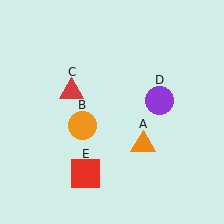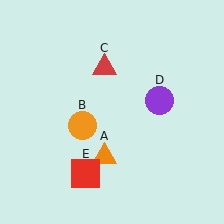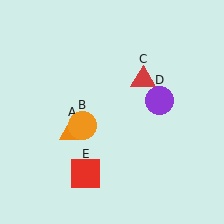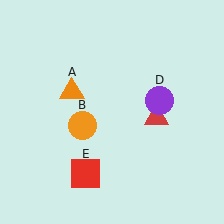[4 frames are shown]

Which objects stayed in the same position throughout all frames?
Orange circle (object B) and purple circle (object D) and red square (object E) remained stationary.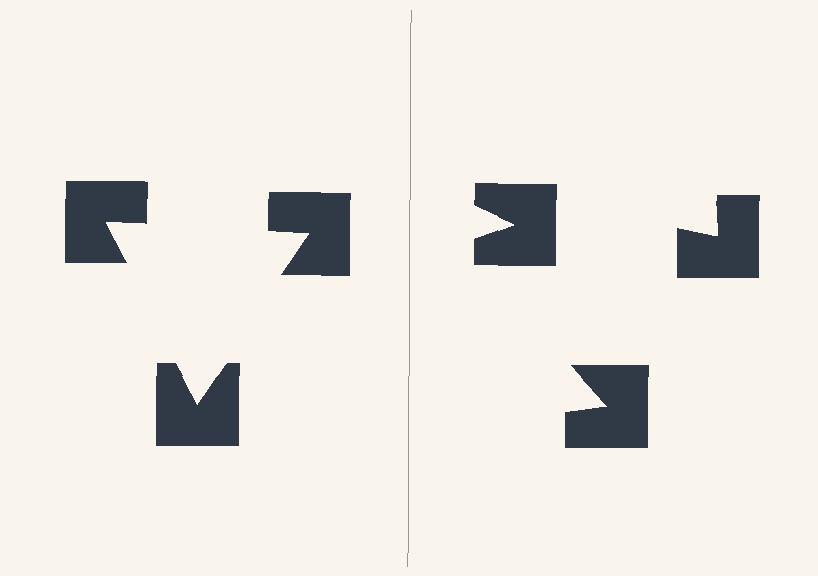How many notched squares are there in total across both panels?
6 — 3 on each side.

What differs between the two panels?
The notched squares are positioned identically on both sides; only the wedge orientations differ. On the left they align to a triangle; on the right they are misaligned.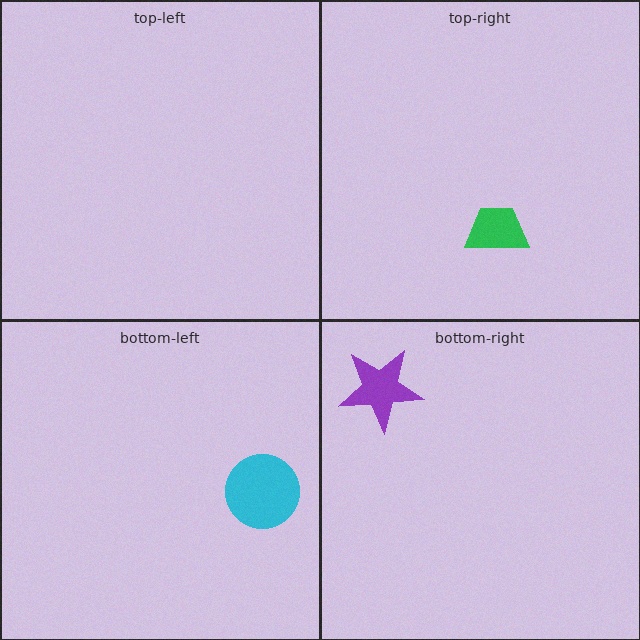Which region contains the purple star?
The bottom-right region.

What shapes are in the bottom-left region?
The cyan circle.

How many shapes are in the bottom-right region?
1.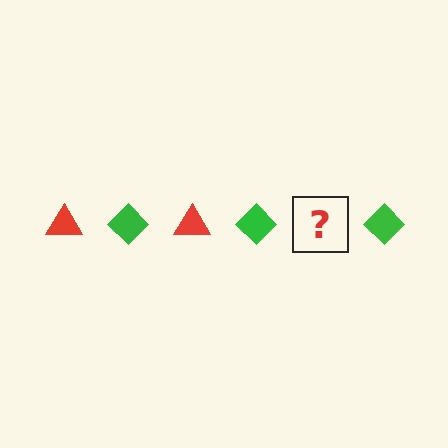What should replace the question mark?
The question mark should be replaced with a red triangle.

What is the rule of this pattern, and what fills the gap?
The rule is that the pattern alternates between red triangle and green diamond. The gap should be filled with a red triangle.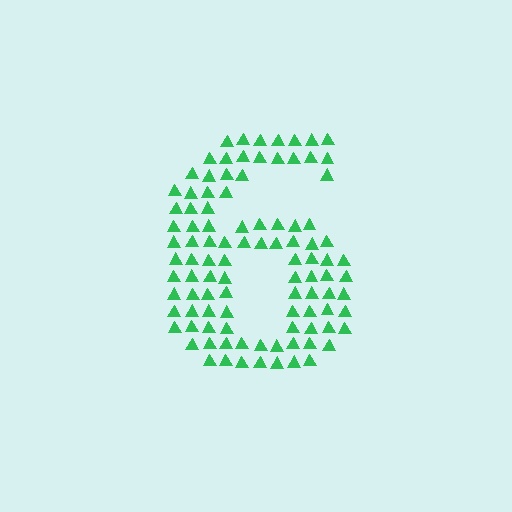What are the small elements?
The small elements are triangles.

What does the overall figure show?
The overall figure shows the digit 6.